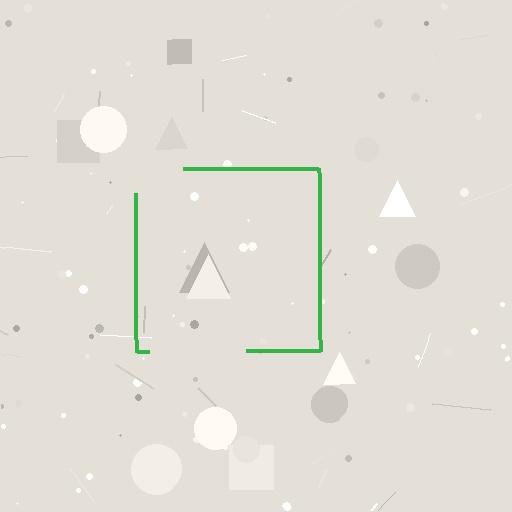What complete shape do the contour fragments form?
The contour fragments form a square.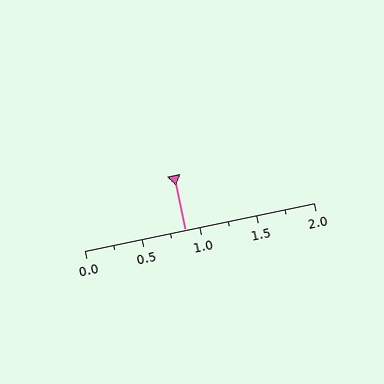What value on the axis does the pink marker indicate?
The marker indicates approximately 0.88.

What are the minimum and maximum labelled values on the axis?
The axis runs from 0.0 to 2.0.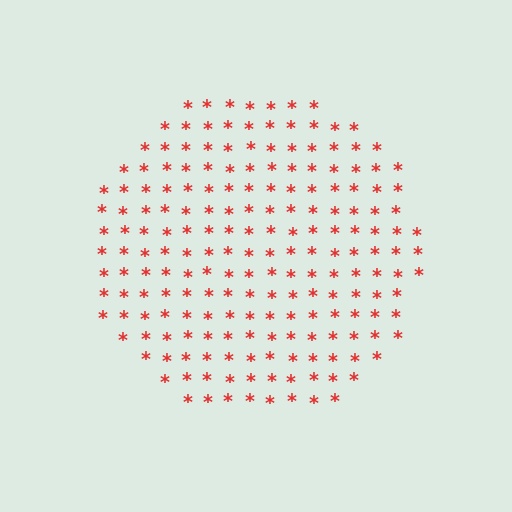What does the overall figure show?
The overall figure shows a circle.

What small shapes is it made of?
It is made of small asterisks.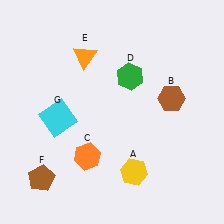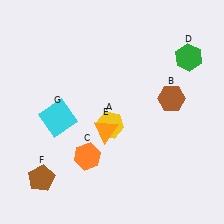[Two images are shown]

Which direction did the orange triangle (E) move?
The orange triangle (E) moved down.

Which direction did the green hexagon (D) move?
The green hexagon (D) moved right.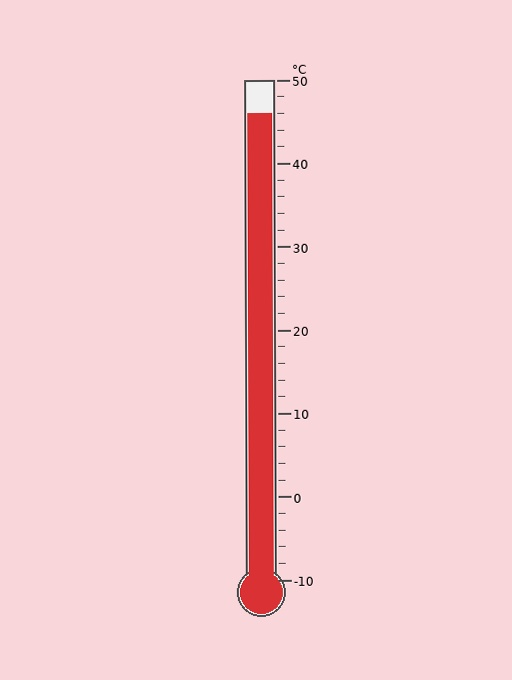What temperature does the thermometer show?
The thermometer shows approximately 46°C.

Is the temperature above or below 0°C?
The temperature is above 0°C.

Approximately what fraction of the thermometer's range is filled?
The thermometer is filled to approximately 95% of its range.